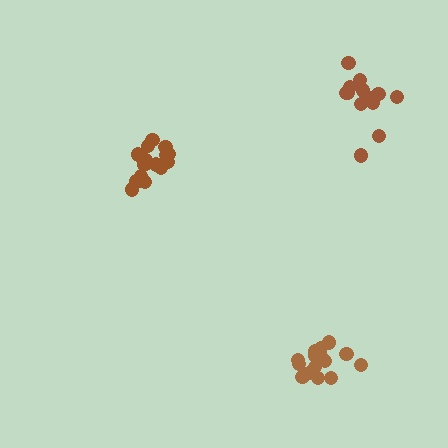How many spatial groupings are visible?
There are 3 spatial groupings.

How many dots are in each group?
Group 1: 15 dots, Group 2: 19 dots, Group 3: 15 dots (49 total).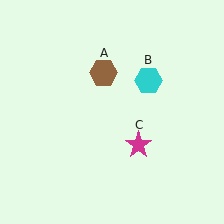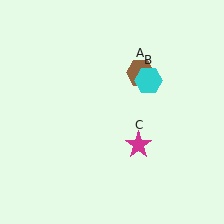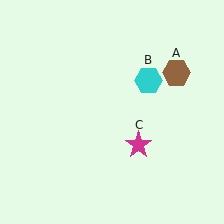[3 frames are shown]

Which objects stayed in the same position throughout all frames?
Cyan hexagon (object B) and magenta star (object C) remained stationary.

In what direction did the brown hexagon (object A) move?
The brown hexagon (object A) moved right.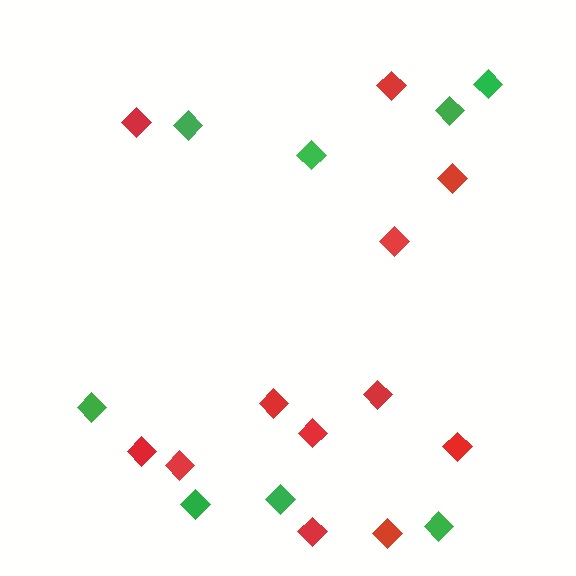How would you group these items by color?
There are 2 groups: one group of red diamonds (12) and one group of green diamonds (8).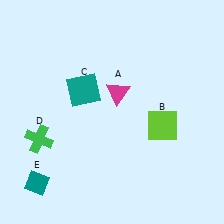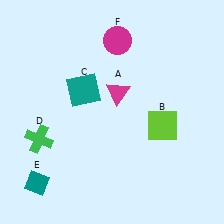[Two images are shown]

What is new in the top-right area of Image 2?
A magenta circle (F) was added in the top-right area of Image 2.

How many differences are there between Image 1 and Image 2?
There is 1 difference between the two images.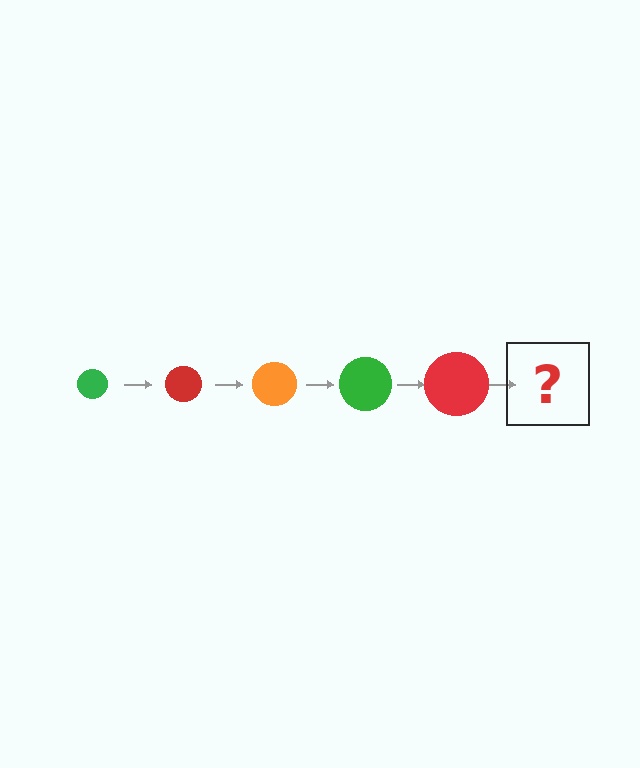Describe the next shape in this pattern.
It should be an orange circle, larger than the previous one.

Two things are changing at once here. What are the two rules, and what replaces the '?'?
The two rules are that the circle grows larger each step and the color cycles through green, red, and orange. The '?' should be an orange circle, larger than the previous one.